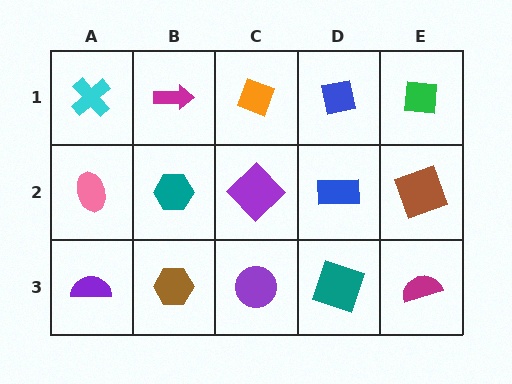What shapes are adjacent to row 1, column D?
A blue rectangle (row 2, column D), an orange diamond (row 1, column C), a green square (row 1, column E).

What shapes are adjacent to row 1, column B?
A teal hexagon (row 2, column B), a cyan cross (row 1, column A), an orange diamond (row 1, column C).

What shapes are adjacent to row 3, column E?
A brown square (row 2, column E), a teal square (row 3, column D).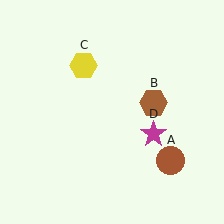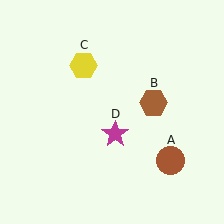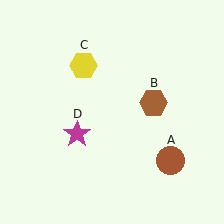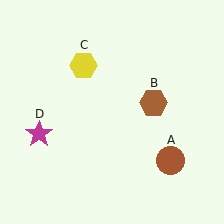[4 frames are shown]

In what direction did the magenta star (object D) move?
The magenta star (object D) moved left.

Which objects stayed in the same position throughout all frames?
Brown circle (object A) and brown hexagon (object B) and yellow hexagon (object C) remained stationary.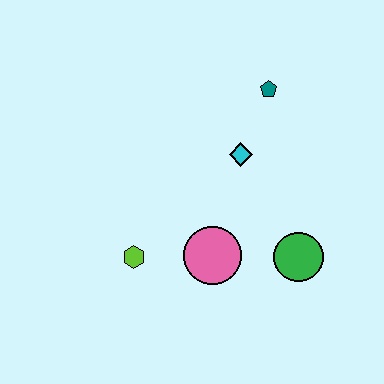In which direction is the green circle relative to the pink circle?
The green circle is to the right of the pink circle.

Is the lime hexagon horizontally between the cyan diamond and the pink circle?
No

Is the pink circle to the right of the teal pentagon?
No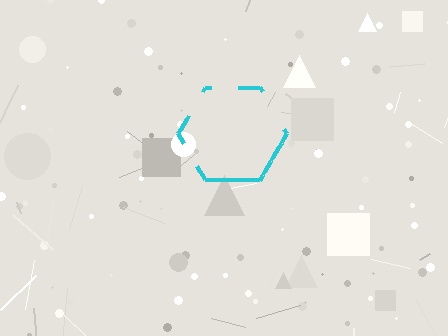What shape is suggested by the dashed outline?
The dashed outline suggests a hexagon.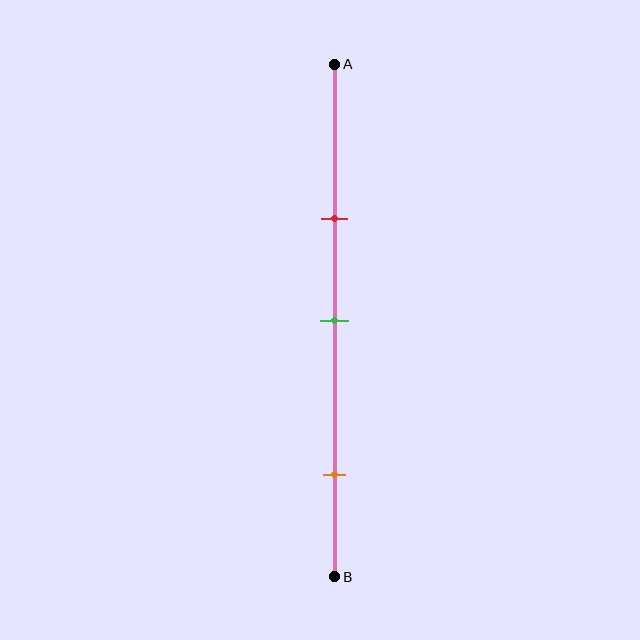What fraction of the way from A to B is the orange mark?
The orange mark is approximately 80% (0.8) of the way from A to B.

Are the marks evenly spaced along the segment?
No, the marks are not evenly spaced.